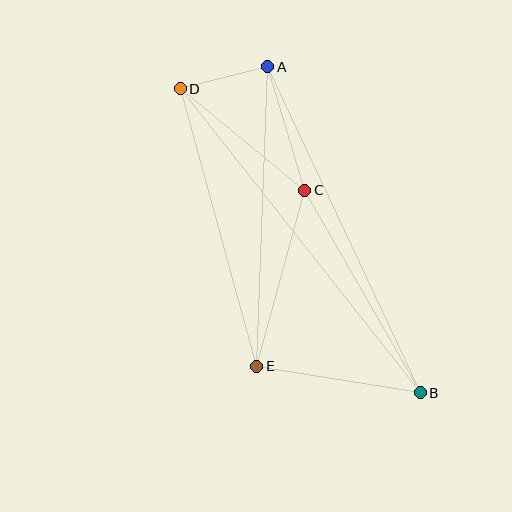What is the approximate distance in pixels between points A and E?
The distance between A and E is approximately 300 pixels.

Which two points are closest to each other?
Points A and D are closest to each other.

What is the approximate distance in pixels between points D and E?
The distance between D and E is approximately 288 pixels.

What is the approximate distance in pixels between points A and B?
The distance between A and B is approximately 360 pixels.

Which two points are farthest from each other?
Points B and D are farthest from each other.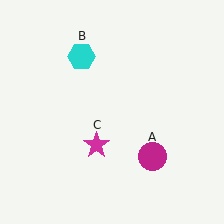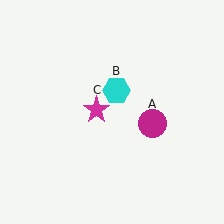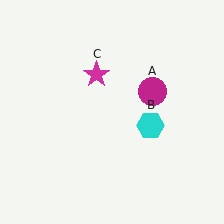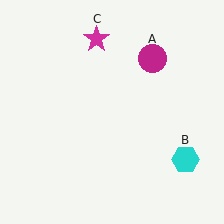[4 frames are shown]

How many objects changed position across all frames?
3 objects changed position: magenta circle (object A), cyan hexagon (object B), magenta star (object C).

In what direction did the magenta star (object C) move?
The magenta star (object C) moved up.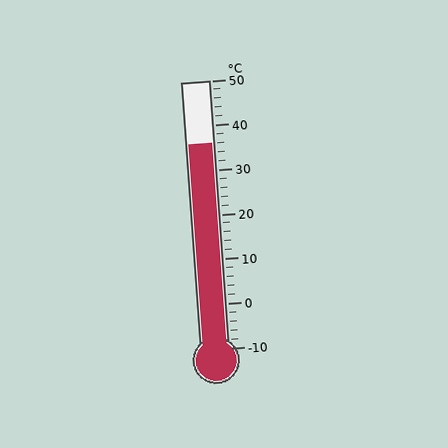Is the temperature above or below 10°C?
The temperature is above 10°C.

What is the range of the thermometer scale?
The thermometer scale ranges from -10°C to 50°C.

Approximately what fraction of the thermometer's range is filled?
The thermometer is filled to approximately 75% of its range.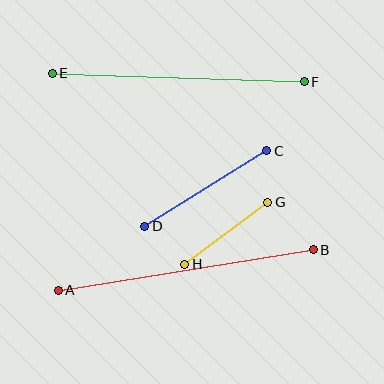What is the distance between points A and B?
The distance is approximately 258 pixels.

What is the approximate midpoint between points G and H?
The midpoint is at approximately (226, 233) pixels.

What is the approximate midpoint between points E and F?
The midpoint is at approximately (178, 77) pixels.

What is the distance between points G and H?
The distance is approximately 104 pixels.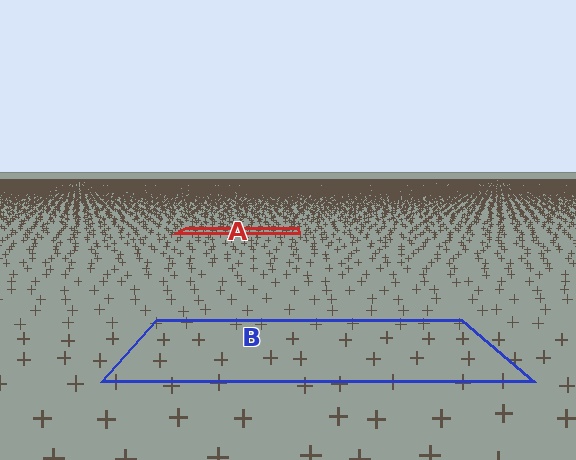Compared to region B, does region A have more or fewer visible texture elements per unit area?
Region A has more texture elements per unit area — they are packed more densely because it is farther away.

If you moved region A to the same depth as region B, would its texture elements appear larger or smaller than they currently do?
They would appear larger. At a closer depth, the same texture elements are projected at a bigger on-screen size.